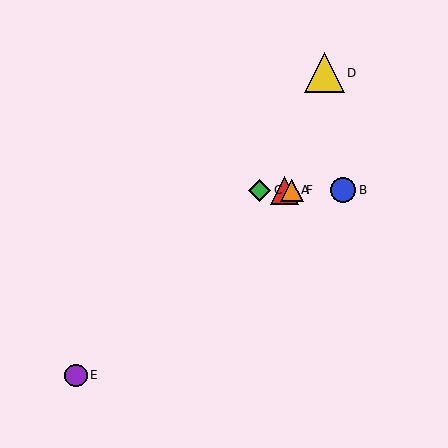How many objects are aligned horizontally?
4 objects (A, B, C, F) are aligned horizontally.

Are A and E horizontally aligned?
No, A is at y≈190 and E is at y≈375.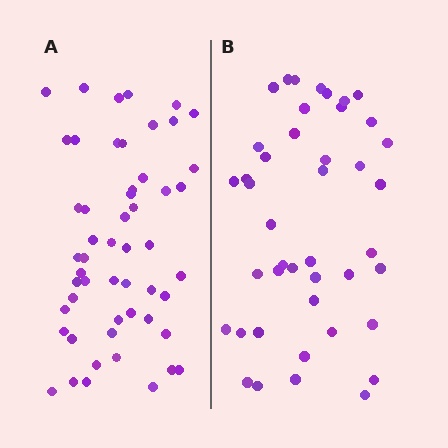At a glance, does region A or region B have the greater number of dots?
Region A (the left region) has more dots.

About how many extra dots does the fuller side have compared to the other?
Region A has roughly 10 or so more dots than region B.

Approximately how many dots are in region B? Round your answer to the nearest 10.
About 40 dots. (The exact count is 43, which rounds to 40.)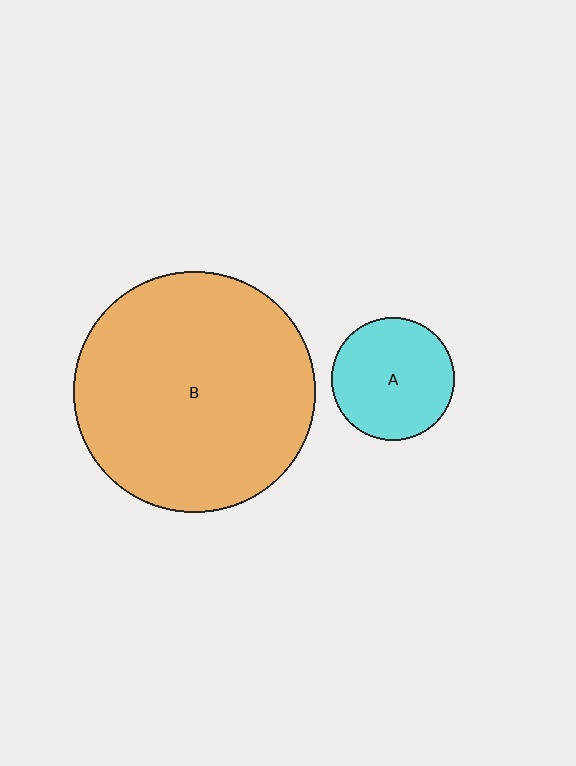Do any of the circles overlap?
No, none of the circles overlap.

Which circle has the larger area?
Circle B (orange).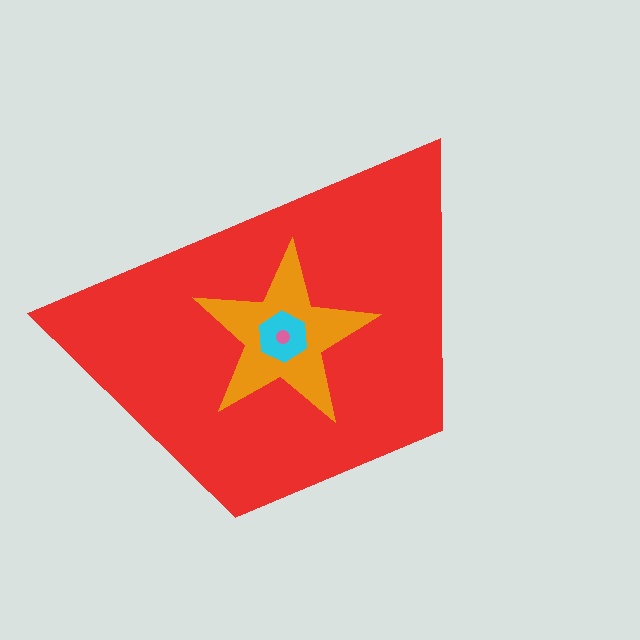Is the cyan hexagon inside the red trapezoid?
Yes.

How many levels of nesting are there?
4.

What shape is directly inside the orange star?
The cyan hexagon.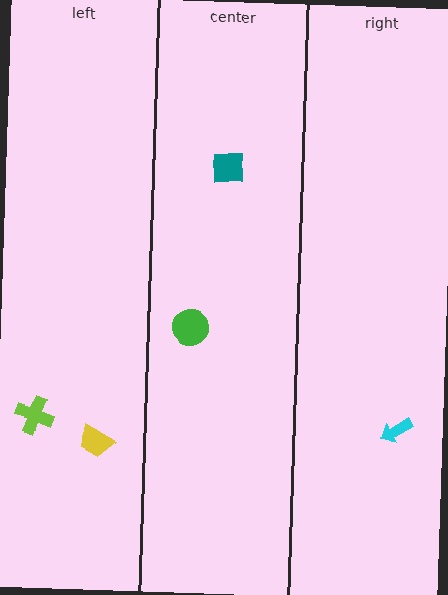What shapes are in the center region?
The green circle, the teal square.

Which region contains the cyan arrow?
The right region.